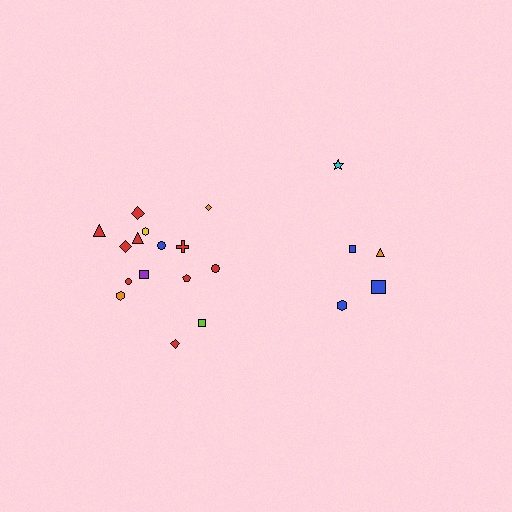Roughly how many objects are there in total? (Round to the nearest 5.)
Roughly 20 objects in total.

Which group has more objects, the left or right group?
The left group.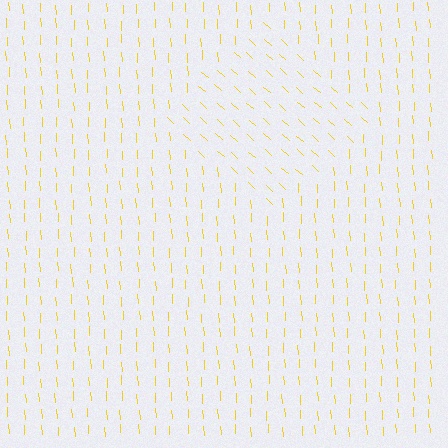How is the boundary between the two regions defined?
The boundary is defined purely by a change in line orientation (approximately 45 degrees difference). All lines are the same color and thickness.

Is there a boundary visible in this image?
Yes, there is a texture boundary formed by a change in line orientation.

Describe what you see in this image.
The image is filled with small yellow line segments. A diamond region in the image has lines oriented differently from the surrounding lines, creating a visible texture boundary.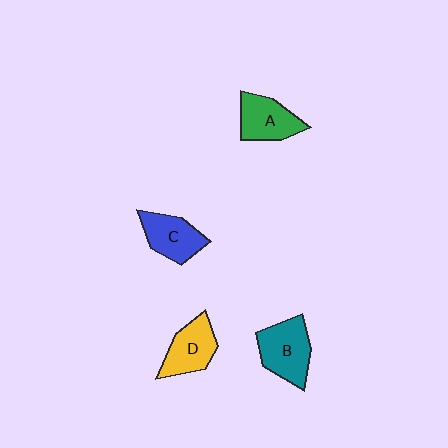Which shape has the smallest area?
Shape C (blue).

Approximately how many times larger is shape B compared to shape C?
Approximately 1.2 times.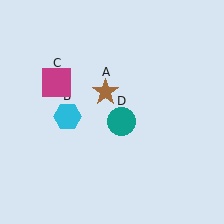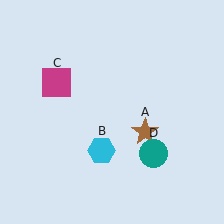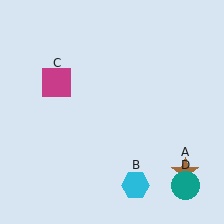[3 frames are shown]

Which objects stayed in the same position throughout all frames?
Magenta square (object C) remained stationary.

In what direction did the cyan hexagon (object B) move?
The cyan hexagon (object B) moved down and to the right.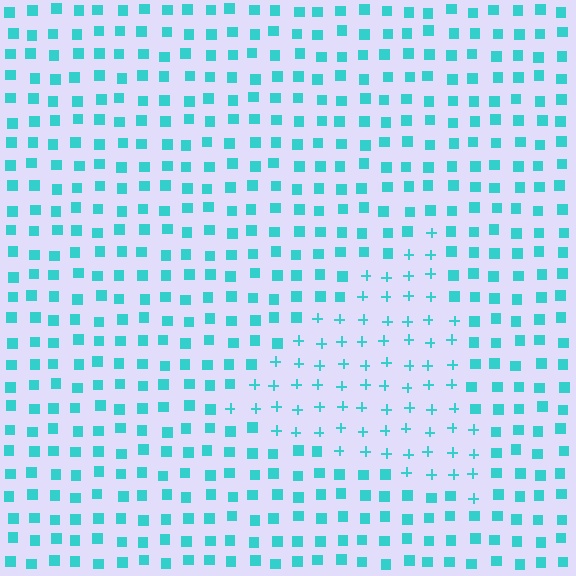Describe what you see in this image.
The image is filled with small cyan elements arranged in a uniform grid. A triangle-shaped region contains plus signs, while the surrounding area contains squares. The boundary is defined purely by the change in element shape.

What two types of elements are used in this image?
The image uses plus signs inside the triangle region and squares outside it.